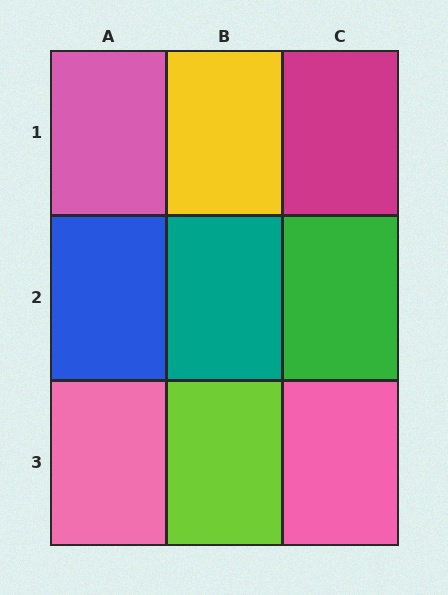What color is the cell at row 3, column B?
Lime.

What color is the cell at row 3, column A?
Pink.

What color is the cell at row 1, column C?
Magenta.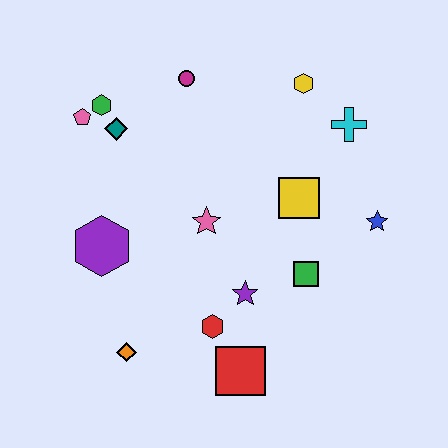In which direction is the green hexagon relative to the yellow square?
The green hexagon is to the left of the yellow square.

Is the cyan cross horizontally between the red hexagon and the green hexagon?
No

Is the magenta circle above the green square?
Yes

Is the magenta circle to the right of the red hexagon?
No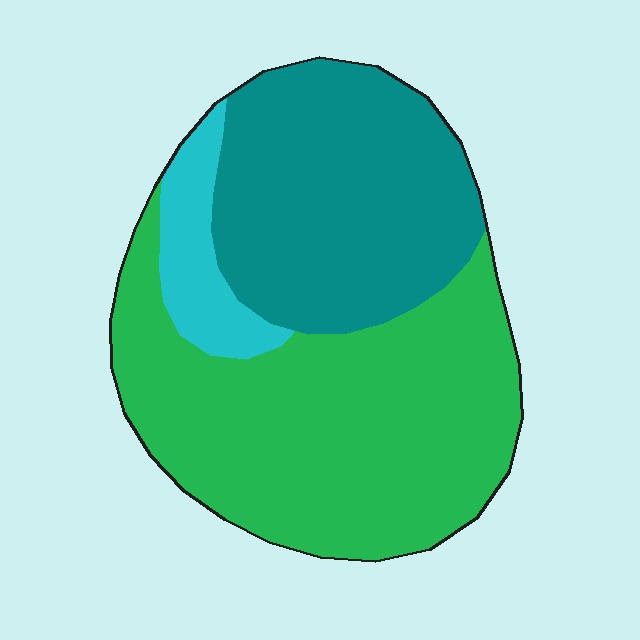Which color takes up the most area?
Green, at roughly 55%.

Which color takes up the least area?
Cyan, at roughly 10%.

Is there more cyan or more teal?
Teal.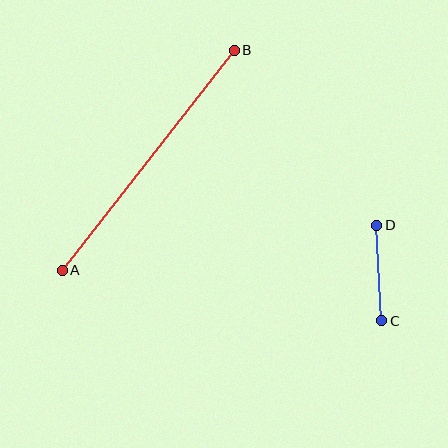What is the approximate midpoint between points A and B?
The midpoint is at approximately (148, 160) pixels.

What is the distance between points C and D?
The distance is approximately 95 pixels.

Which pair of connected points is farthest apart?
Points A and B are farthest apart.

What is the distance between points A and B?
The distance is approximately 279 pixels.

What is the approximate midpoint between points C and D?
The midpoint is at approximately (379, 273) pixels.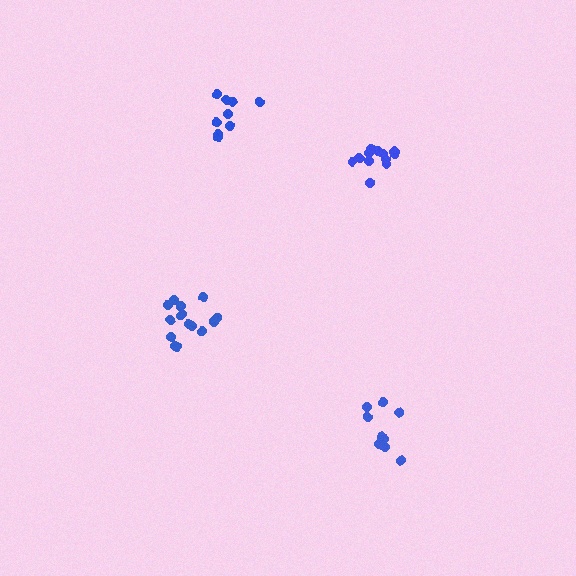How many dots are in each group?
Group 1: 9 dots, Group 2: 15 dots, Group 3: 10 dots, Group 4: 13 dots (47 total).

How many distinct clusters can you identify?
There are 4 distinct clusters.